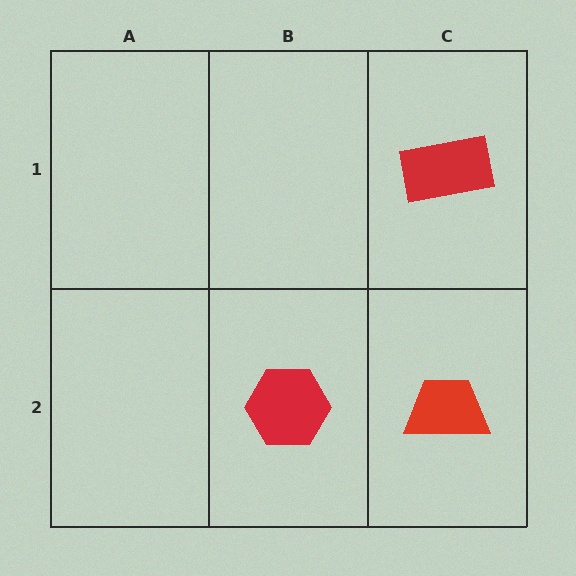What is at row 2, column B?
A red hexagon.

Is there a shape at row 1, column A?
No, that cell is empty.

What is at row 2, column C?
A red trapezoid.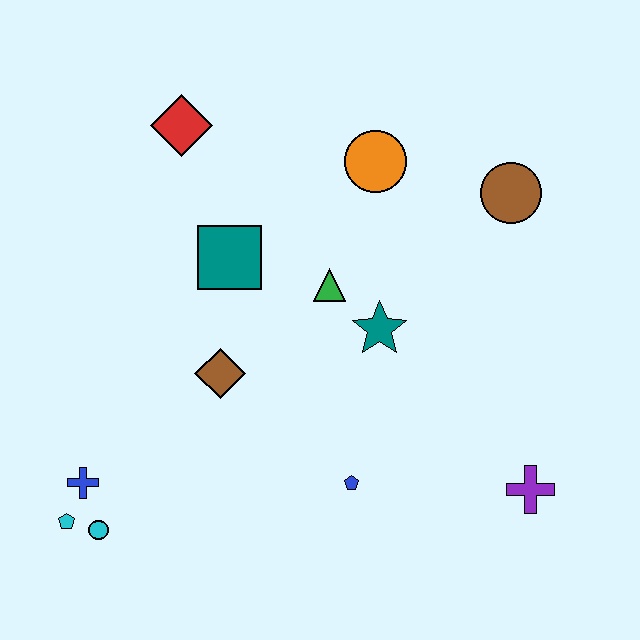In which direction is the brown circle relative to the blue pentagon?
The brown circle is above the blue pentagon.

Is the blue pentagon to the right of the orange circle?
No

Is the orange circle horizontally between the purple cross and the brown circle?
No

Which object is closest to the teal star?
The green triangle is closest to the teal star.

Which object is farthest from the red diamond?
The purple cross is farthest from the red diamond.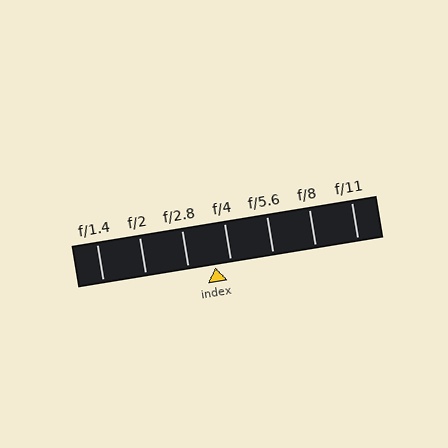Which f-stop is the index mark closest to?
The index mark is closest to f/4.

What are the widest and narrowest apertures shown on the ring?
The widest aperture shown is f/1.4 and the narrowest is f/11.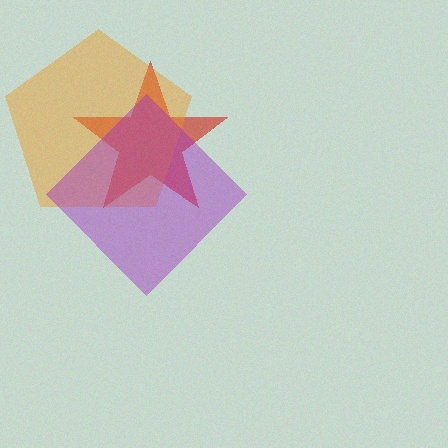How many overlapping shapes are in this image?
There are 3 overlapping shapes in the image.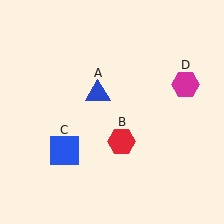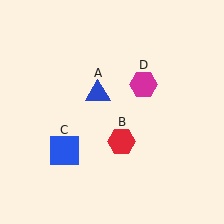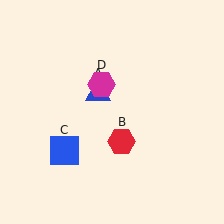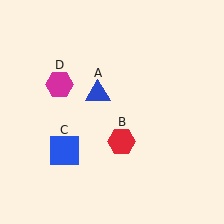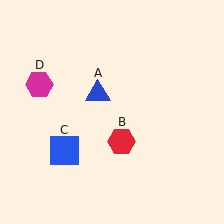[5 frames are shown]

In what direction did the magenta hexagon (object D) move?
The magenta hexagon (object D) moved left.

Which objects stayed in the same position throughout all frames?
Blue triangle (object A) and red hexagon (object B) and blue square (object C) remained stationary.